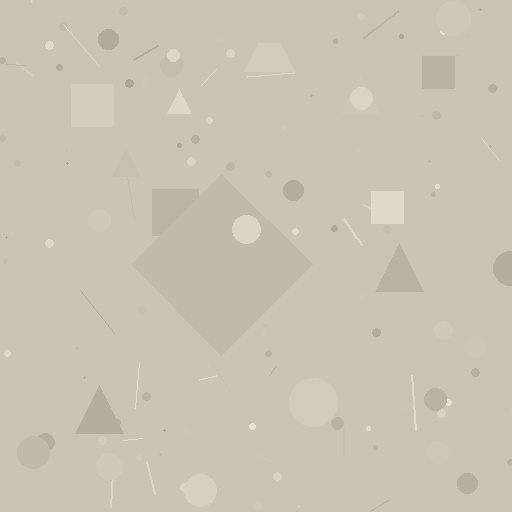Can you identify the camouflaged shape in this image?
The camouflaged shape is a diamond.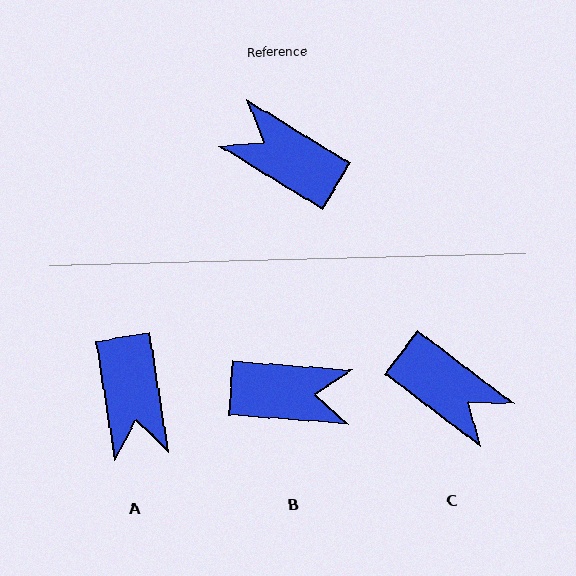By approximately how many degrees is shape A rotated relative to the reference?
Approximately 131 degrees counter-clockwise.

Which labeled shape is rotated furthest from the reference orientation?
C, about 174 degrees away.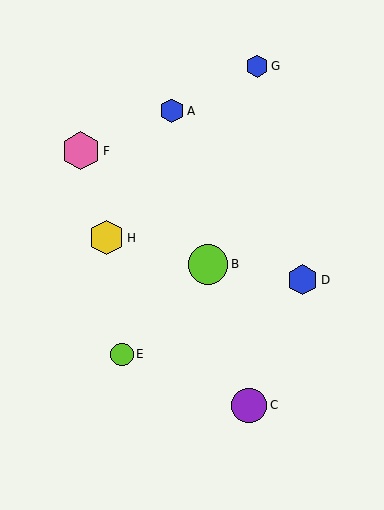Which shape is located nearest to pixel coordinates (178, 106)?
The blue hexagon (labeled A) at (172, 111) is nearest to that location.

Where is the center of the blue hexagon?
The center of the blue hexagon is at (172, 111).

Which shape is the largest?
The lime circle (labeled B) is the largest.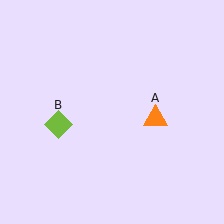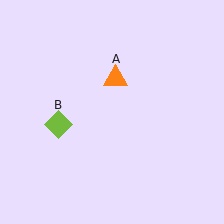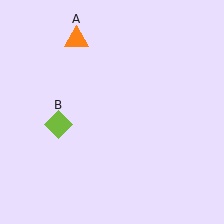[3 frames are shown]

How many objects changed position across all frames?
1 object changed position: orange triangle (object A).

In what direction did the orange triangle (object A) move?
The orange triangle (object A) moved up and to the left.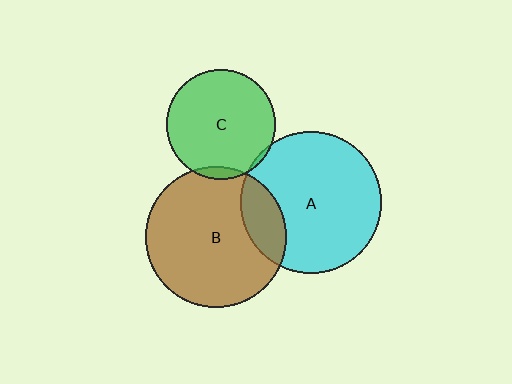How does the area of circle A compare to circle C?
Approximately 1.7 times.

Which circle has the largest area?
Circle A (cyan).